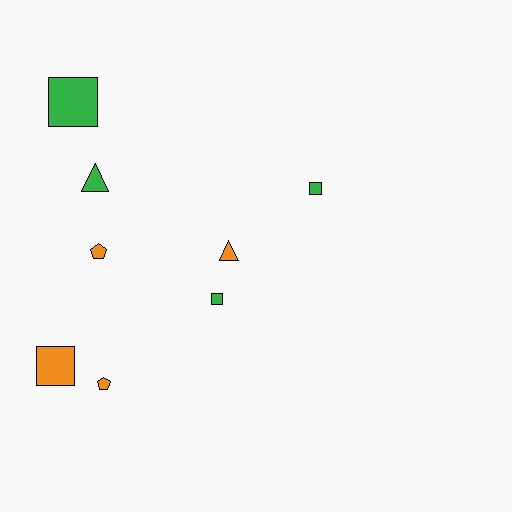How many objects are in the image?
There are 8 objects.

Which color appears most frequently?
Green, with 4 objects.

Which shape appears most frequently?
Square, with 4 objects.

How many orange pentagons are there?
There are 2 orange pentagons.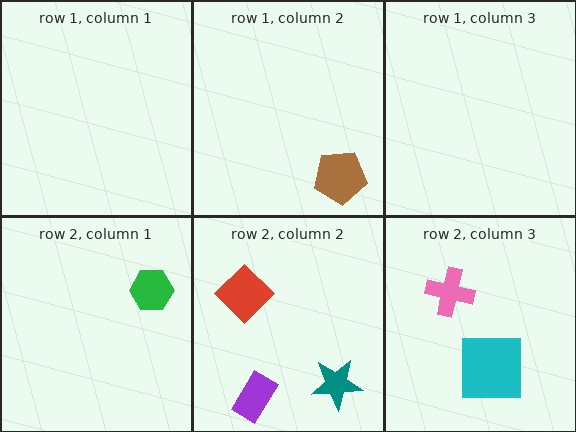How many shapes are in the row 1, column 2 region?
1.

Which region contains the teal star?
The row 2, column 2 region.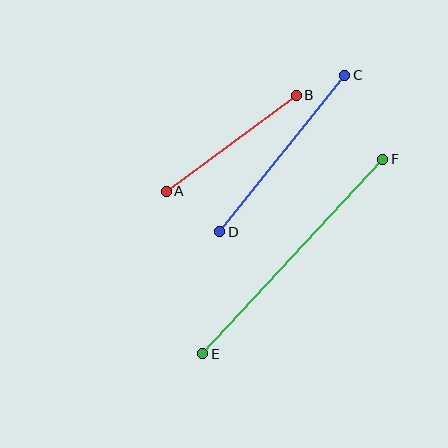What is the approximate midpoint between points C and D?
The midpoint is at approximately (282, 154) pixels.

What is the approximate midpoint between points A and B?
The midpoint is at approximately (231, 143) pixels.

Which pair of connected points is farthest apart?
Points E and F are farthest apart.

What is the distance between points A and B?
The distance is approximately 162 pixels.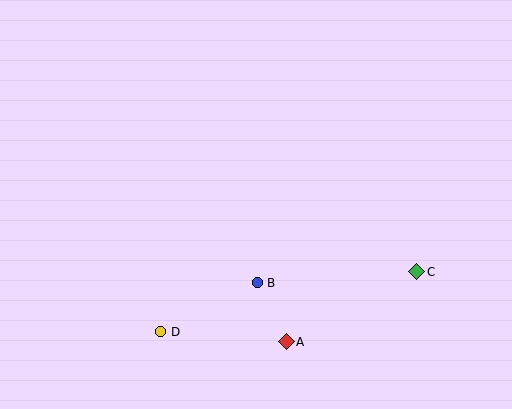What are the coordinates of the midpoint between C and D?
The midpoint between C and D is at (289, 302).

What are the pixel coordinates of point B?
Point B is at (257, 283).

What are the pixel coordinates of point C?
Point C is at (417, 272).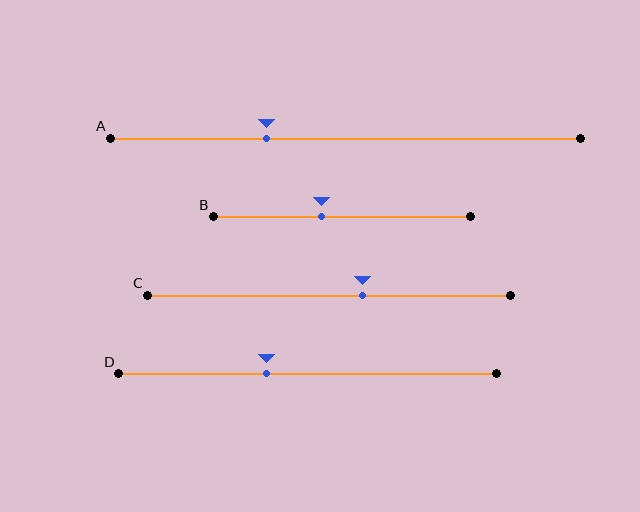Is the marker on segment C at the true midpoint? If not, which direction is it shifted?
No, the marker on segment C is shifted to the right by about 9% of the segment length.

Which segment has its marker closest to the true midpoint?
Segment B has its marker closest to the true midpoint.